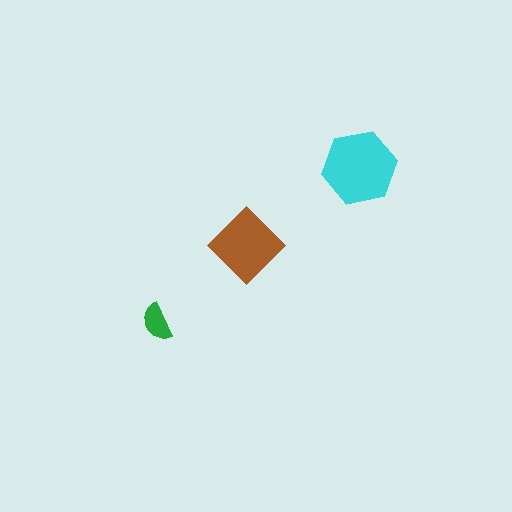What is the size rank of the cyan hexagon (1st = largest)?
1st.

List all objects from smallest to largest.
The green semicircle, the brown diamond, the cyan hexagon.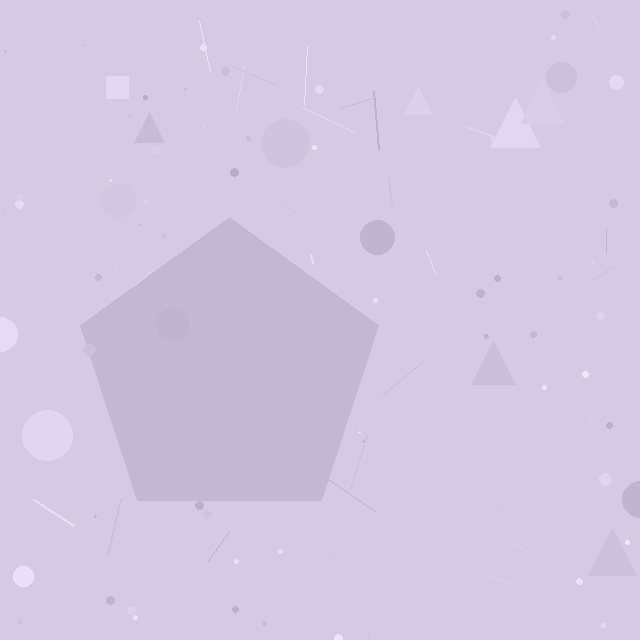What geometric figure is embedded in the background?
A pentagon is embedded in the background.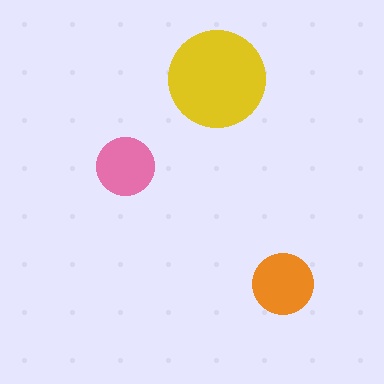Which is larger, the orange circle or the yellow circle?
The yellow one.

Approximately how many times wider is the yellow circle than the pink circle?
About 1.5 times wider.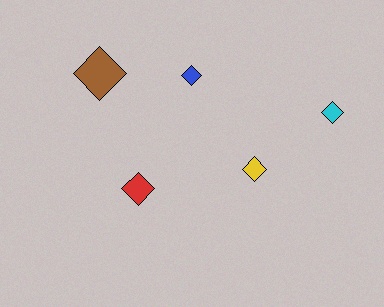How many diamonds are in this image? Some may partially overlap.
There are 5 diamonds.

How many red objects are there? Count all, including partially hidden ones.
There is 1 red object.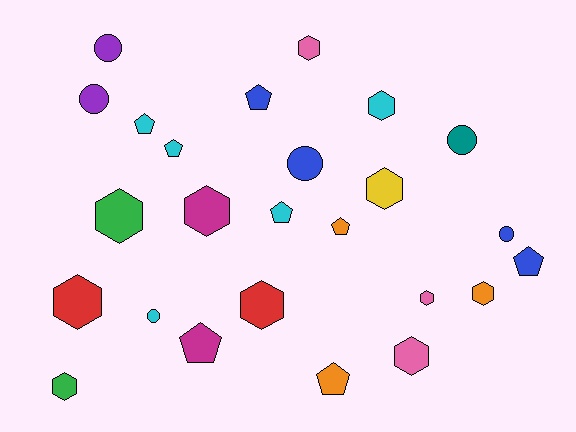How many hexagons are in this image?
There are 11 hexagons.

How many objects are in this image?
There are 25 objects.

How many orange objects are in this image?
There are 3 orange objects.